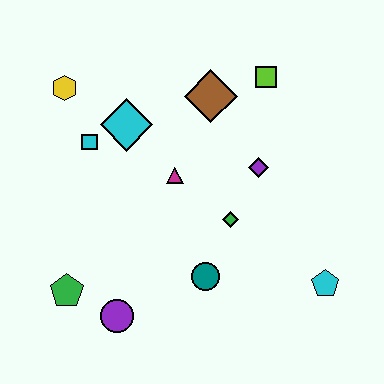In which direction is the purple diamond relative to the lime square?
The purple diamond is below the lime square.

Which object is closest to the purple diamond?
The green diamond is closest to the purple diamond.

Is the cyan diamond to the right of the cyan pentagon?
No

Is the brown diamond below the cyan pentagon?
No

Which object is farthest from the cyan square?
The cyan pentagon is farthest from the cyan square.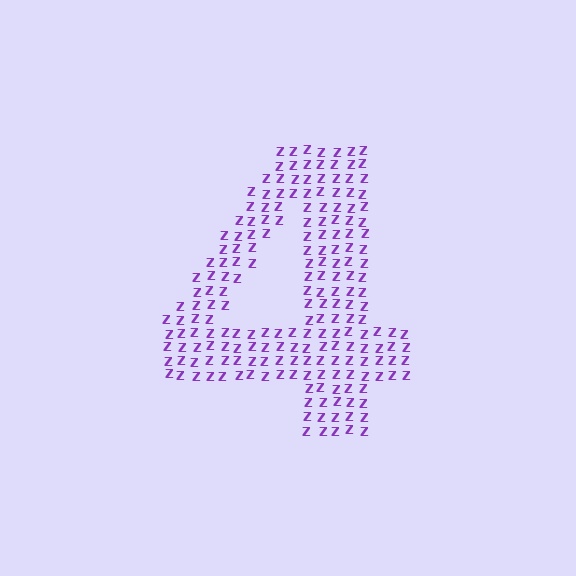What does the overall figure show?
The overall figure shows the digit 4.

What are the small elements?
The small elements are letter Z's.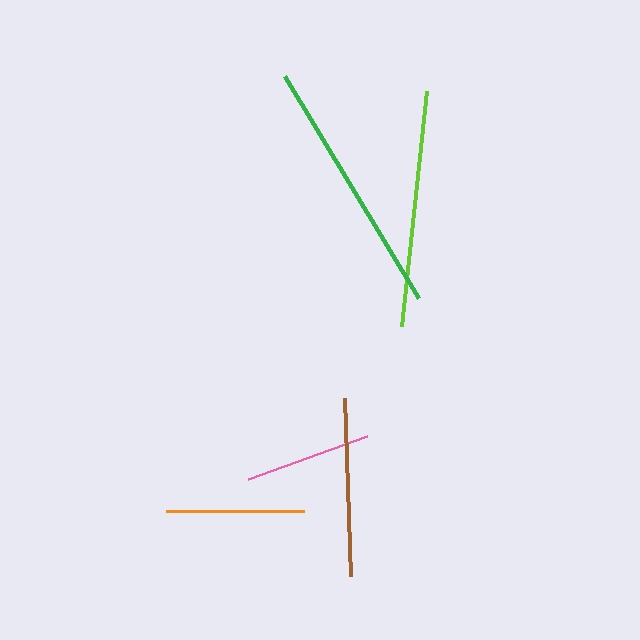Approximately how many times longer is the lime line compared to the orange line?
The lime line is approximately 1.7 times the length of the orange line.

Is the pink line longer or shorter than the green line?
The green line is longer than the pink line.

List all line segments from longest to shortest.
From longest to shortest: green, lime, brown, orange, pink.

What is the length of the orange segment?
The orange segment is approximately 138 pixels long.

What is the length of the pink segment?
The pink segment is approximately 127 pixels long.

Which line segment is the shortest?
The pink line is the shortest at approximately 127 pixels.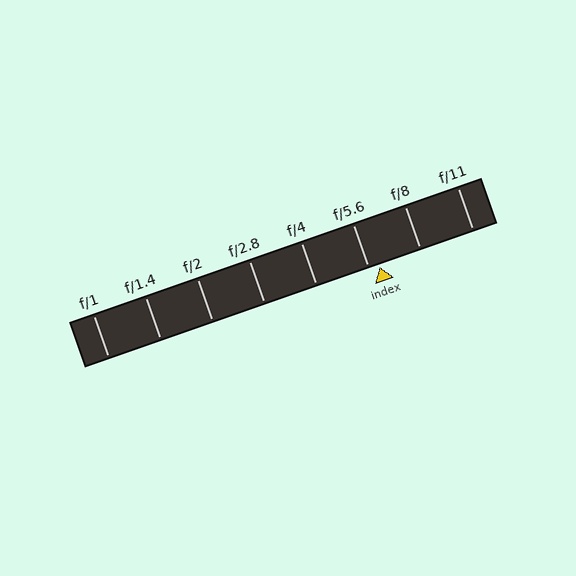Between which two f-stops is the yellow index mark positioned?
The index mark is between f/5.6 and f/8.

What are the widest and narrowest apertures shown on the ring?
The widest aperture shown is f/1 and the narrowest is f/11.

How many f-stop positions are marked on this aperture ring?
There are 8 f-stop positions marked.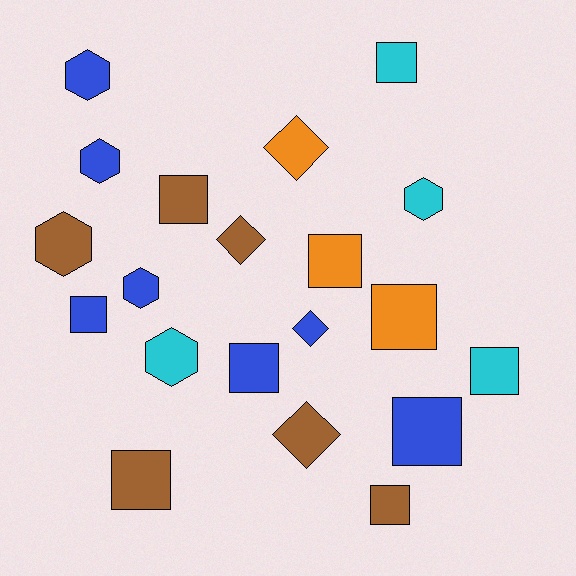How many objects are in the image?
There are 20 objects.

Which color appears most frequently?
Blue, with 7 objects.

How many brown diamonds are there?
There are 2 brown diamonds.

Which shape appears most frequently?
Square, with 10 objects.